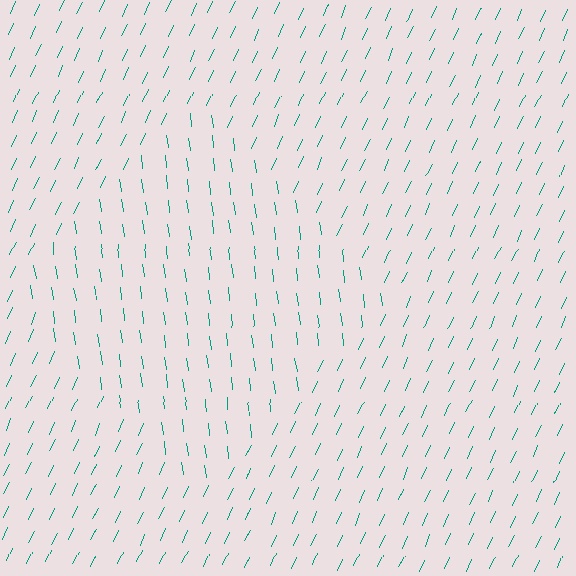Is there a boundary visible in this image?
Yes, there is a texture boundary formed by a change in line orientation.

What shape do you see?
I see a diamond.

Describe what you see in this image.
The image is filled with small teal line segments. A diamond region in the image has lines oriented differently from the surrounding lines, creating a visible texture boundary.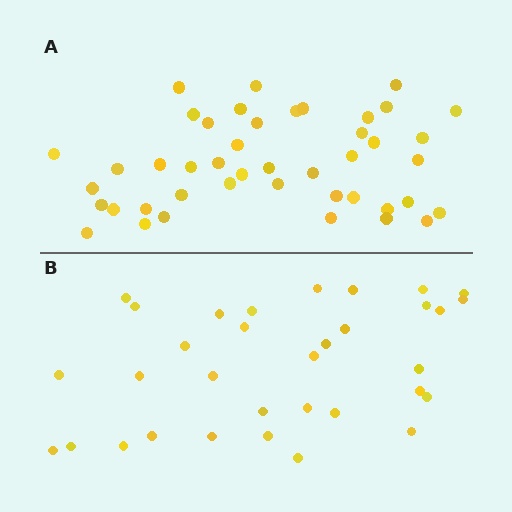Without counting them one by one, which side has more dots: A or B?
Region A (the top region) has more dots.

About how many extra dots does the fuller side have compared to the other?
Region A has roughly 12 or so more dots than region B.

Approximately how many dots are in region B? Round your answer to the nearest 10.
About 30 dots. (The exact count is 33, which rounds to 30.)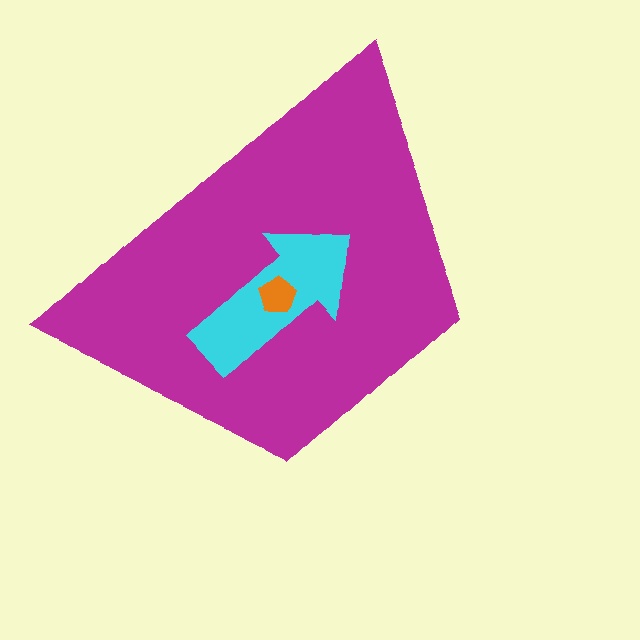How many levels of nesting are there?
3.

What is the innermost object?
The orange pentagon.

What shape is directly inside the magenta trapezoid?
The cyan arrow.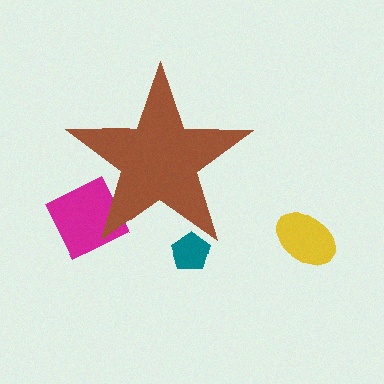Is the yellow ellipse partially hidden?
No, the yellow ellipse is fully visible.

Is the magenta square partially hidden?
Yes, the magenta square is partially hidden behind the brown star.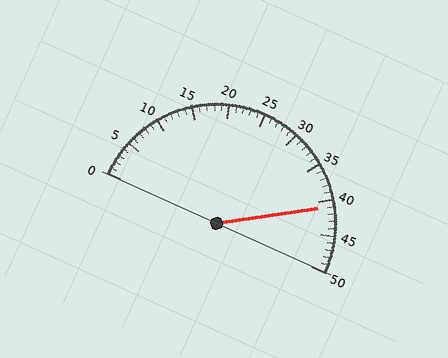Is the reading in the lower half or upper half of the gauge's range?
The reading is in the upper half of the range (0 to 50).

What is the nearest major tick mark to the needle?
The nearest major tick mark is 40.